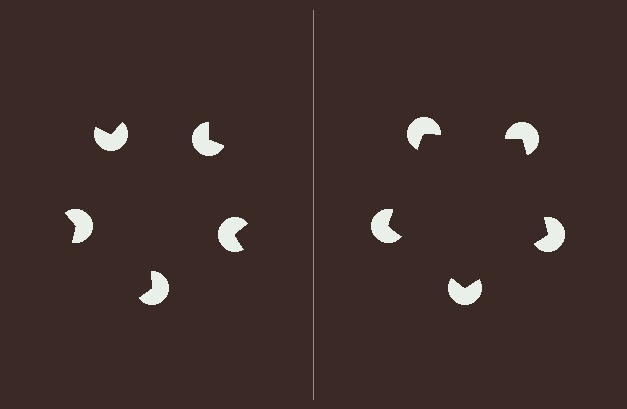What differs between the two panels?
The pac-man discs are positioned identically on both sides; only the wedge orientations differ. On the right they align to a pentagon; on the left they are misaligned.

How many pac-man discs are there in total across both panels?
10 — 5 on each side.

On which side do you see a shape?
An illusory pentagon appears on the right side. On the left side the wedge cuts are rotated, so no coherent shape forms.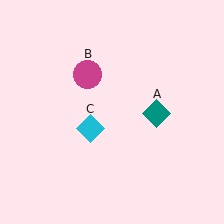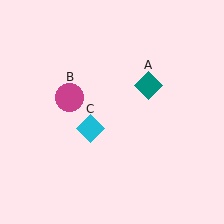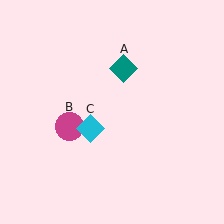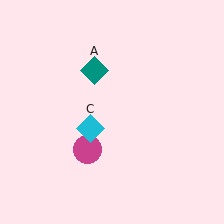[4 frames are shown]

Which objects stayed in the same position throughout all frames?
Cyan diamond (object C) remained stationary.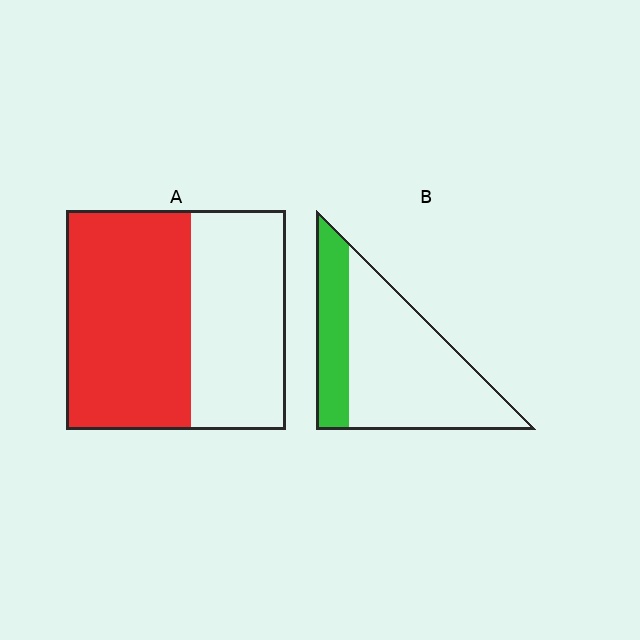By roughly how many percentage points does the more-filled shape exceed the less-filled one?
By roughly 30 percentage points (A over B).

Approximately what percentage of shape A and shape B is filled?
A is approximately 55% and B is approximately 30%.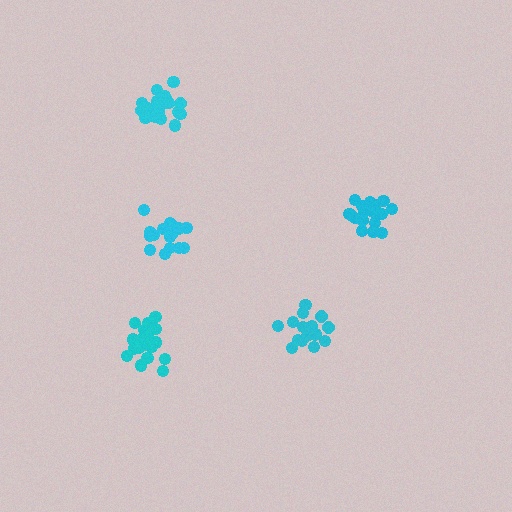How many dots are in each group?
Group 1: 17 dots, Group 2: 20 dots, Group 3: 18 dots, Group 4: 18 dots, Group 5: 19 dots (92 total).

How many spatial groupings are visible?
There are 5 spatial groupings.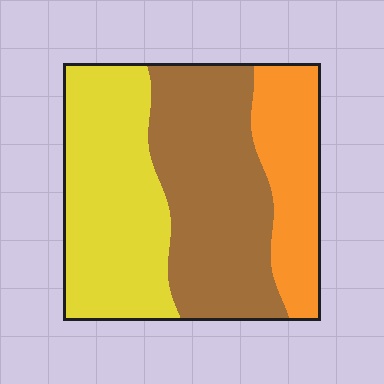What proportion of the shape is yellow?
Yellow takes up about three eighths (3/8) of the shape.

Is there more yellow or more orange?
Yellow.